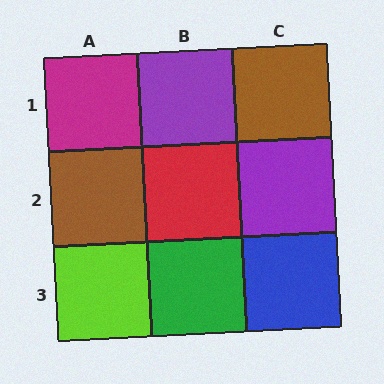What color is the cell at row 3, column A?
Lime.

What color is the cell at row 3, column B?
Green.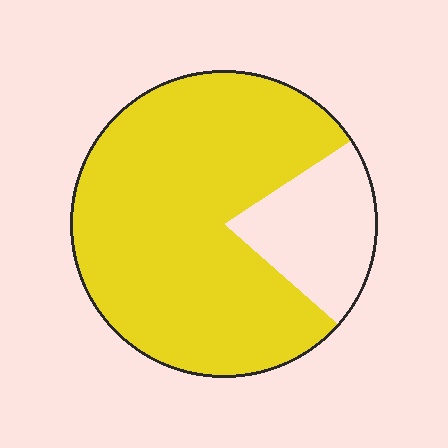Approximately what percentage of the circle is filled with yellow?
Approximately 80%.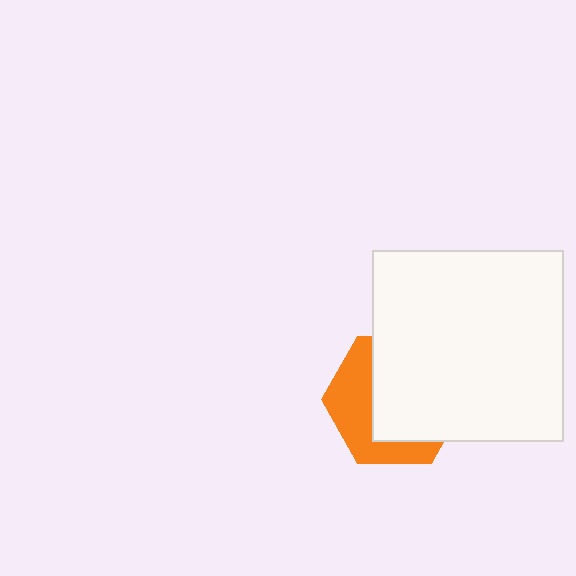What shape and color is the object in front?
The object in front is a white square.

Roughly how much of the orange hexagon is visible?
A small part of it is visible (roughly 40%).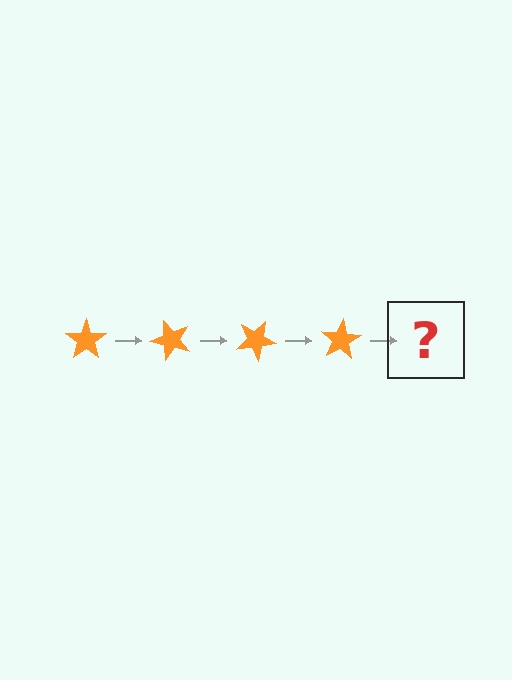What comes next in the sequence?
The next element should be an orange star rotated 200 degrees.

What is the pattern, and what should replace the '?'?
The pattern is that the star rotates 50 degrees each step. The '?' should be an orange star rotated 200 degrees.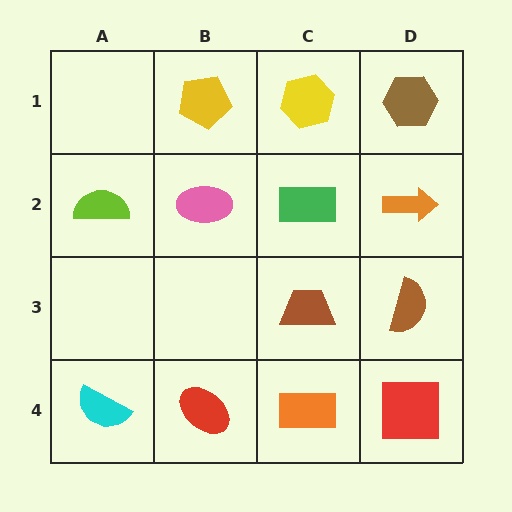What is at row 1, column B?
A yellow pentagon.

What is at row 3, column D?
A brown semicircle.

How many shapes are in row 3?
2 shapes.